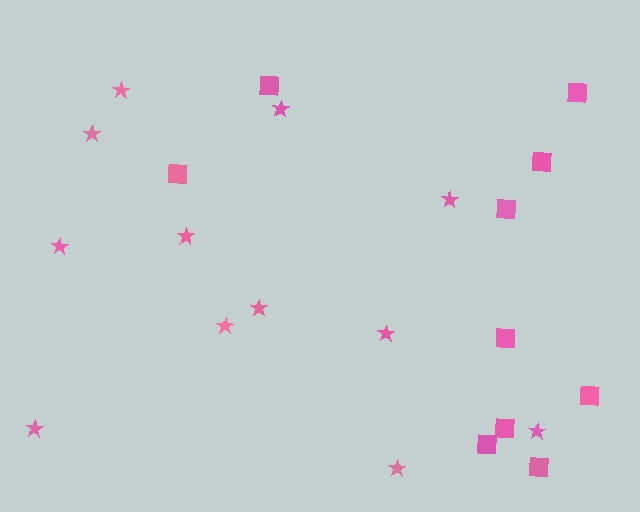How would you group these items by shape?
There are 2 groups: one group of squares (10) and one group of stars (12).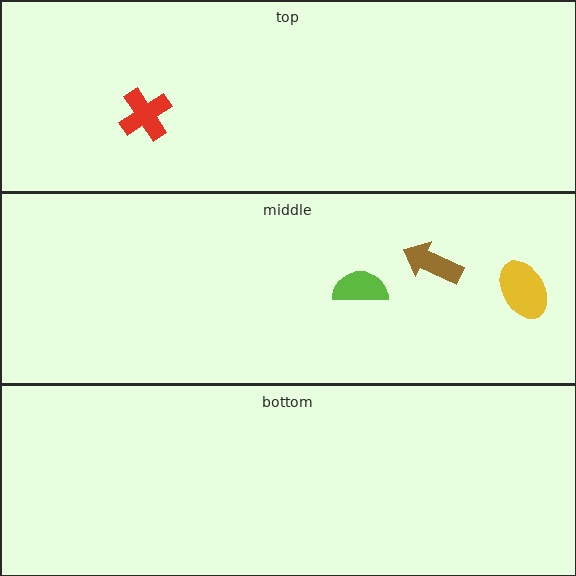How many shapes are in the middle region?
3.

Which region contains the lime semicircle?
The middle region.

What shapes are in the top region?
The red cross.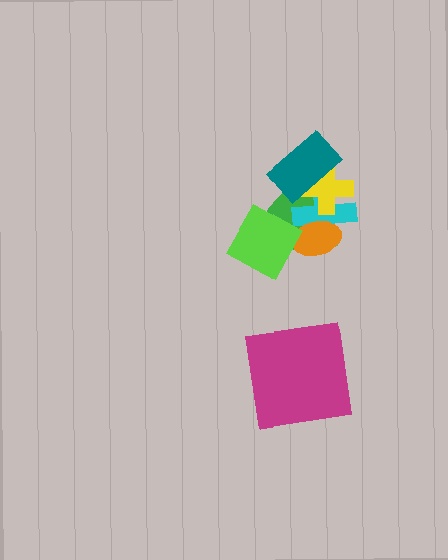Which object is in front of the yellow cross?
The teal rectangle is in front of the yellow cross.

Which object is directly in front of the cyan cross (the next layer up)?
The yellow cross is directly in front of the cyan cross.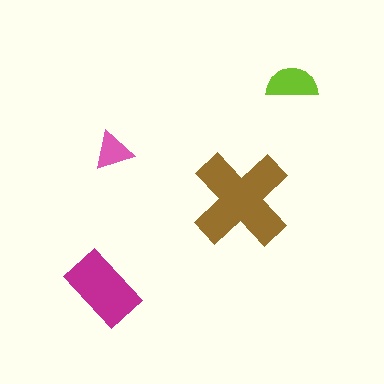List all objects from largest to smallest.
The brown cross, the magenta rectangle, the lime semicircle, the pink triangle.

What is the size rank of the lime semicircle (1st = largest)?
3rd.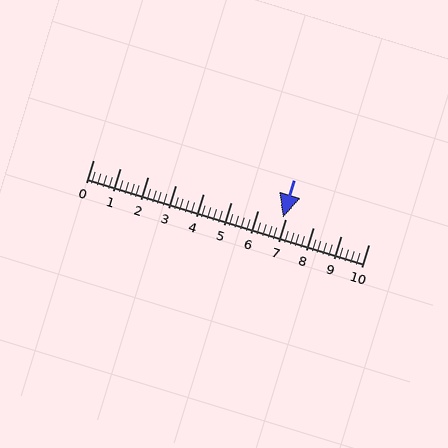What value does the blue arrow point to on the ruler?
The blue arrow points to approximately 6.9.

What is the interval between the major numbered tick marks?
The major tick marks are spaced 1 units apart.